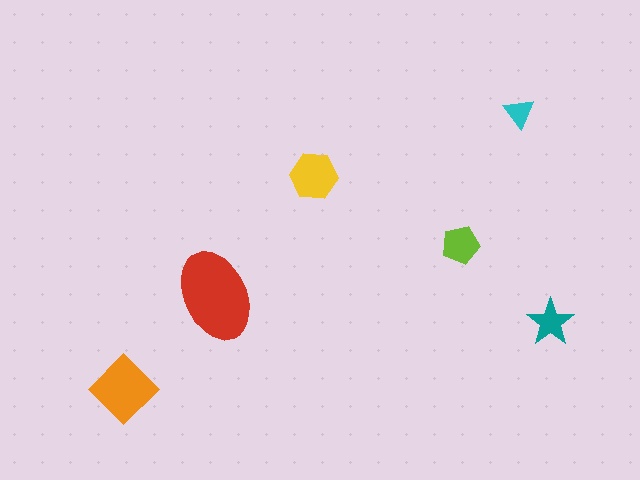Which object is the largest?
The red ellipse.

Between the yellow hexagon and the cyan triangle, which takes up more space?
The yellow hexagon.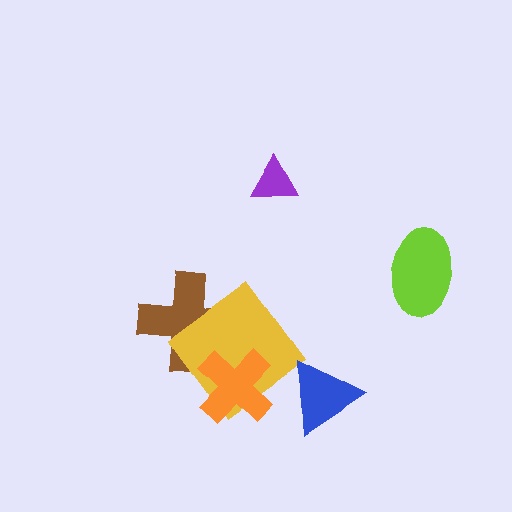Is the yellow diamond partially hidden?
Yes, it is partially covered by another shape.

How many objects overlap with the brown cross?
2 objects overlap with the brown cross.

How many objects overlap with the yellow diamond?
2 objects overlap with the yellow diamond.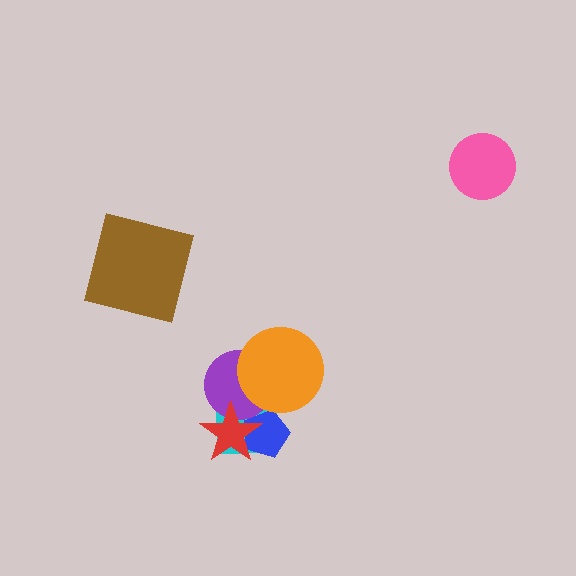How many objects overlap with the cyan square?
4 objects overlap with the cyan square.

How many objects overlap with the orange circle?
2 objects overlap with the orange circle.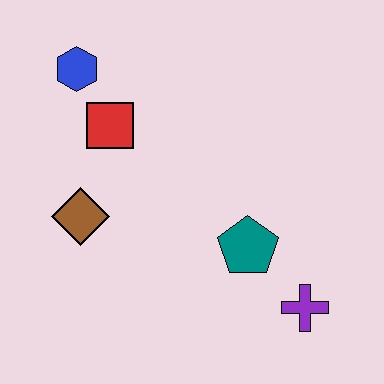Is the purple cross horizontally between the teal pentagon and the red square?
No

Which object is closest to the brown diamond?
The red square is closest to the brown diamond.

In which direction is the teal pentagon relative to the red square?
The teal pentagon is to the right of the red square.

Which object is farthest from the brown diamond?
The purple cross is farthest from the brown diamond.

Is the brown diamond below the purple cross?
No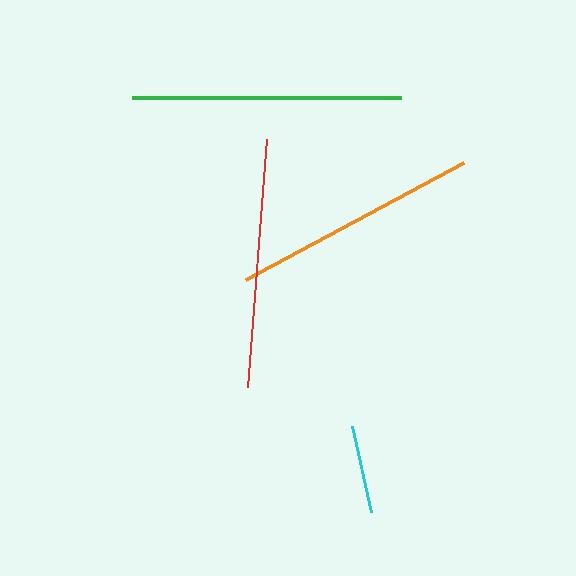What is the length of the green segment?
The green segment is approximately 268 pixels long.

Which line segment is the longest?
The green line is the longest at approximately 268 pixels.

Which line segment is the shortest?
The cyan line is the shortest at approximately 88 pixels.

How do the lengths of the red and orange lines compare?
The red and orange lines are approximately the same length.